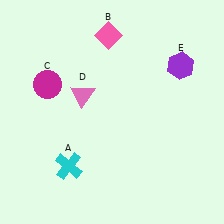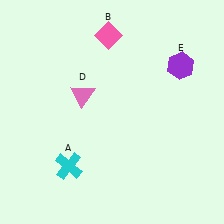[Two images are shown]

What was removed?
The magenta circle (C) was removed in Image 2.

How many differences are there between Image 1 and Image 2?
There is 1 difference between the two images.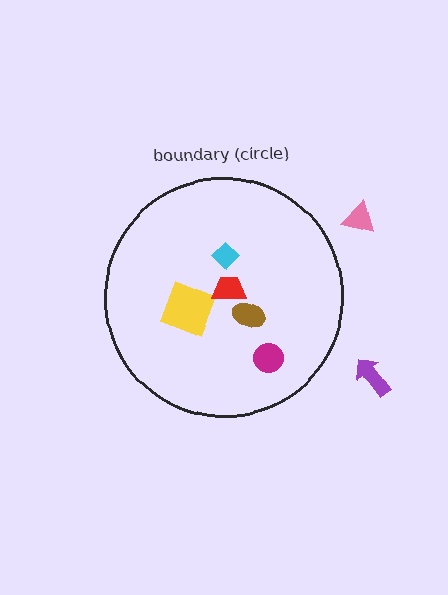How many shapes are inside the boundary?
5 inside, 2 outside.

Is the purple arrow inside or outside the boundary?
Outside.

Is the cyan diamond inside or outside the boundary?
Inside.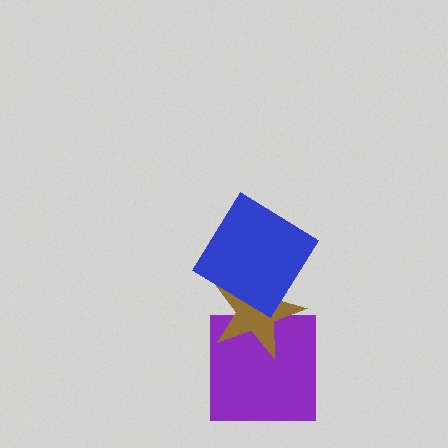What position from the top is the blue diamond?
The blue diamond is 1st from the top.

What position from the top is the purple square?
The purple square is 3rd from the top.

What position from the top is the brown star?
The brown star is 2nd from the top.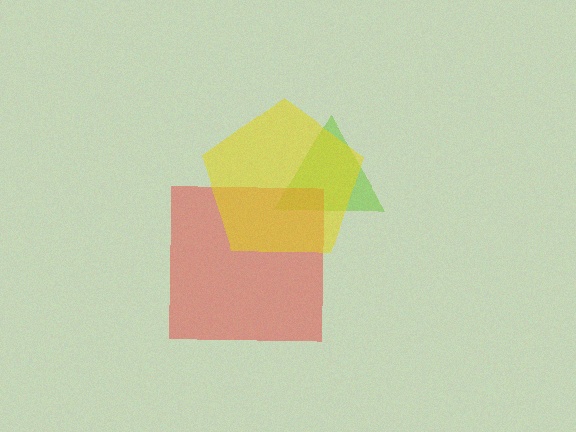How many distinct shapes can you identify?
There are 3 distinct shapes: a lime triangle, a red square, a yellow pentagon.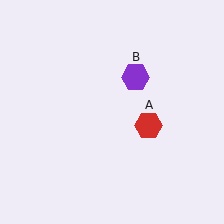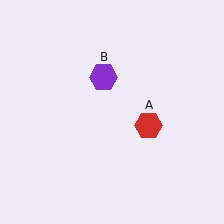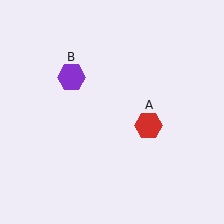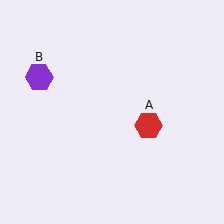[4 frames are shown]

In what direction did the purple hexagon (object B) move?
The purple hexagon (object B) moved left.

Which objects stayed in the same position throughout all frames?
Red hexagon (object A) remained stationary.